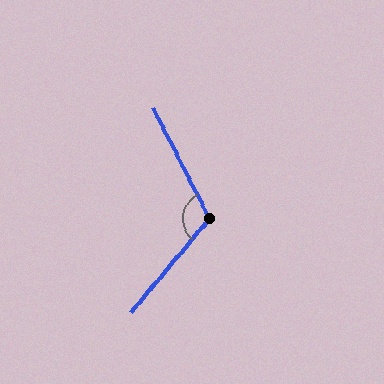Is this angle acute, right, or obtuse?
It is obtuse.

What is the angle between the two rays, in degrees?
Approximately 113 degrees.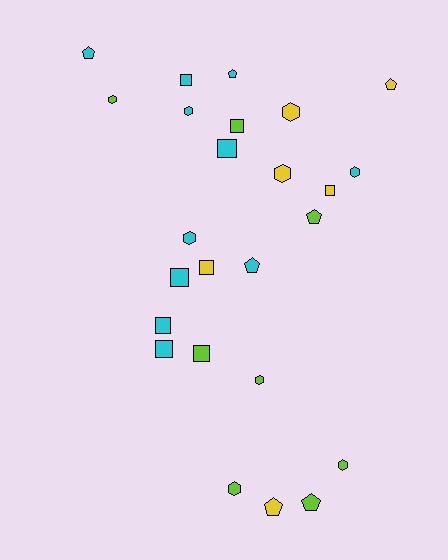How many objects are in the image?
There are 25 objects.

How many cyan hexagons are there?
There are 3 cyan hexagons.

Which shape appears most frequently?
Hexagon, with 9 objects.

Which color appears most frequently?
Cyan, with 11 objects.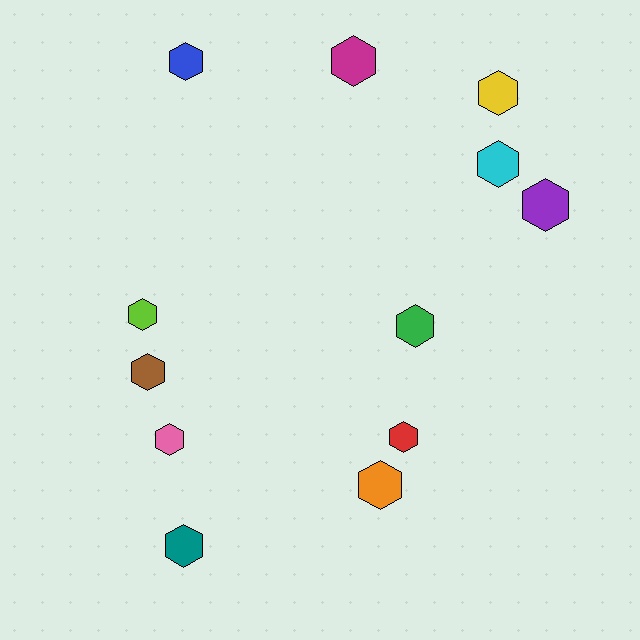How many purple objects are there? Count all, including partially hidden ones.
There is 1 purple object.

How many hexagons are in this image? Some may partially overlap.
There are 12 hexagons.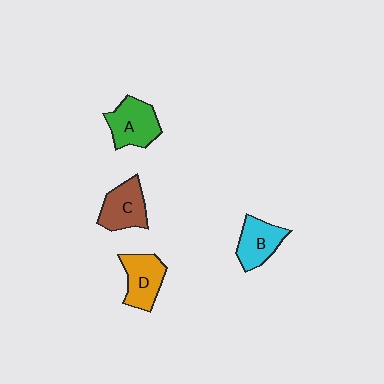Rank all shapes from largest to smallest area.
From largest to smallest: A (green), C (brown), D (orange), B (cyan).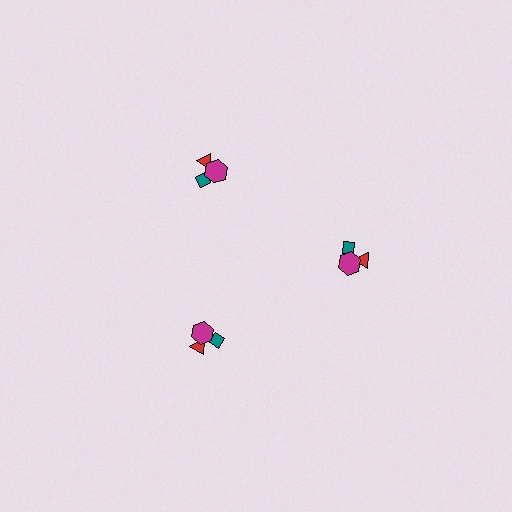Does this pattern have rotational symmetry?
Yes, this pattern has 3-fold rotational symmetry. It looks the same after rotating 120 degrees around the center.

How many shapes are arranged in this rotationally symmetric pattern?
There are 9 shapes, arranged in 3 groups of 3.